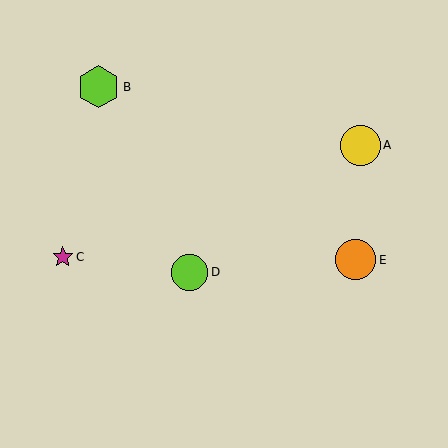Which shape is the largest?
The lime hexagon (labeled B) is the largest.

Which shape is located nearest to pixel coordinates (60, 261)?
The magenta star (labeled C) at (63, 257) is nearest to that location.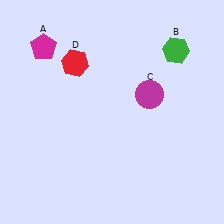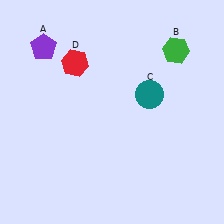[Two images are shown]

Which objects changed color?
A changed from magenta to purple. C changed from magenta to teal.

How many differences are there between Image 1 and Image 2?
There are 2 differences between the two images.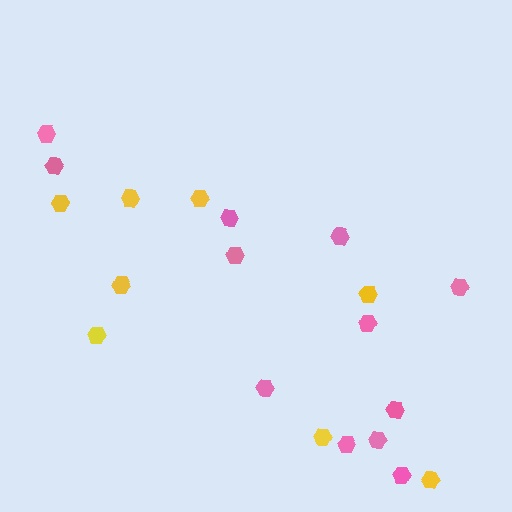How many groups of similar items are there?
There are 2 groups: one group of pink hexagons (12) and one group of yellow hexagons (8).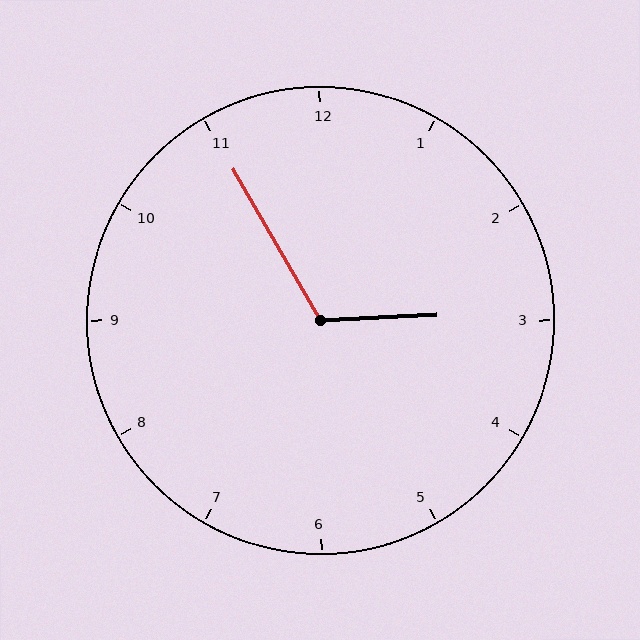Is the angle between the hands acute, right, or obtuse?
It is obtuse.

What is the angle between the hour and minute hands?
Approximately 118 degrees.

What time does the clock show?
2:55.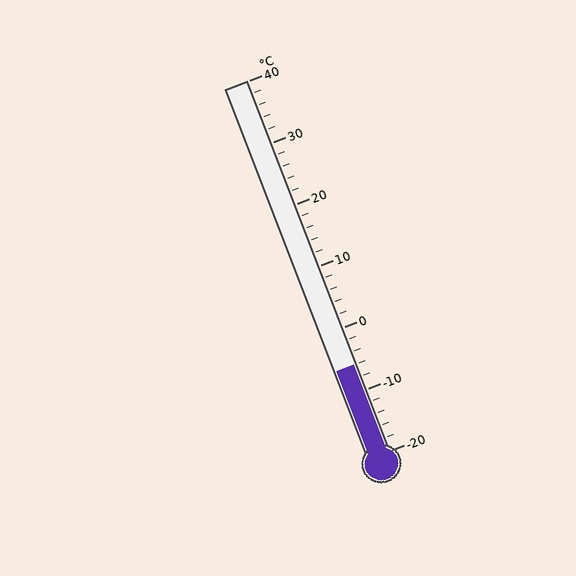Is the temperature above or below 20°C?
The temperature is below 20°C.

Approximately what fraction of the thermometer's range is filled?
The thermometer is filled to approximately 25% of its range.